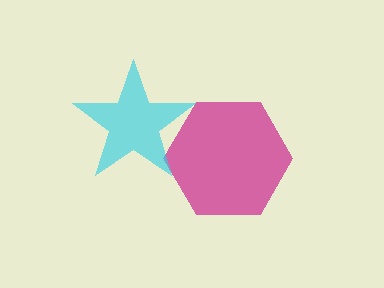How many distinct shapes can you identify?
There are 2 distinct shapes: a magenta hexagon, a cyan star.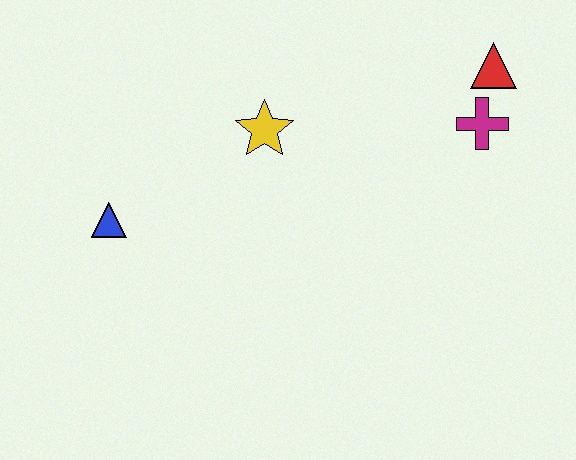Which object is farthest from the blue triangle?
The red triangle is farthest from the blue triangle.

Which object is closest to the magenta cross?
The red triangle is closest to the magenta cross.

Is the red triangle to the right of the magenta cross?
Yes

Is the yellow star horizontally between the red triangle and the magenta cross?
No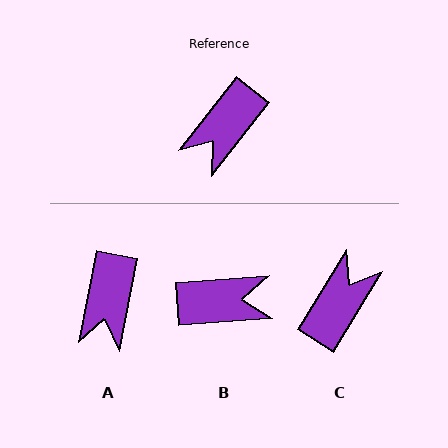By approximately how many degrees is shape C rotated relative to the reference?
Approximately 173 degrees clockwise.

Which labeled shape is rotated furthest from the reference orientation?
C, about 173 degrees away.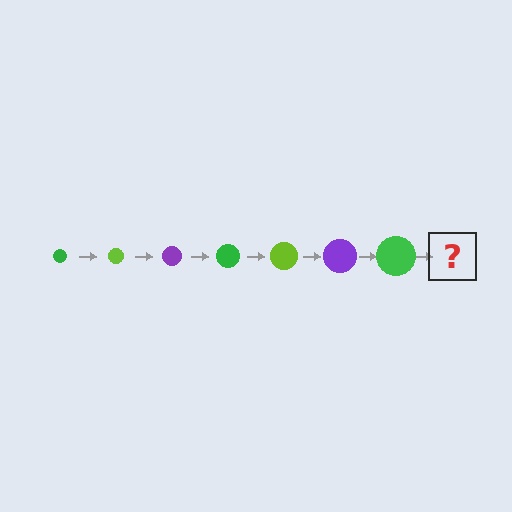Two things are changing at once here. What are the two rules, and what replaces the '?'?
The two rules are that the circle grows larger each step and the color cycles through green, lime, and purple. The '?' should be a lime circle, larger than the previous one.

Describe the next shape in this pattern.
It should be a lime circle, larger than the previous one.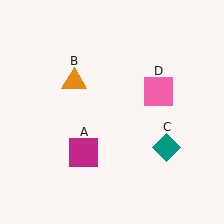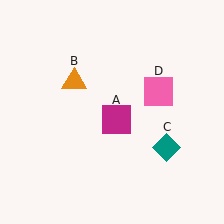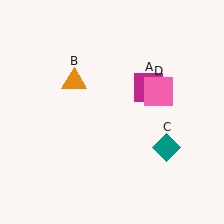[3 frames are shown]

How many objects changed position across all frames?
1 object changed position: magenta square (object A).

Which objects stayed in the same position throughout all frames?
Orange triangle (object B) and teal diamond (object C) and pink square (object D) remained stationary.